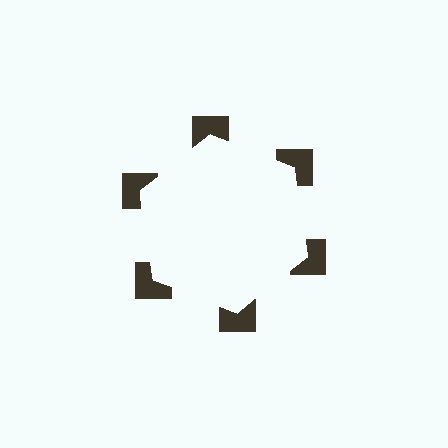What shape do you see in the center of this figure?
An illusory hexagon — its edges are inferred from the aligned wedge cuts in the notched squares, not physically drawn.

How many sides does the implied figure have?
6 sides.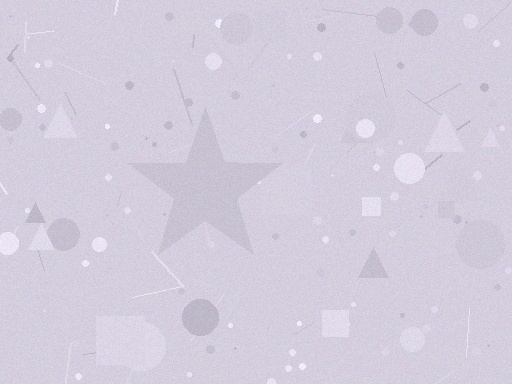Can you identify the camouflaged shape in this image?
The camouflaged shape is a star.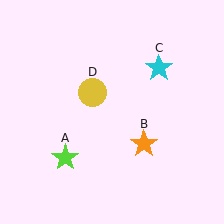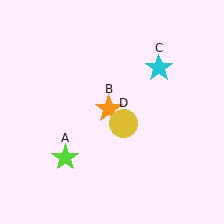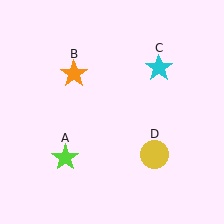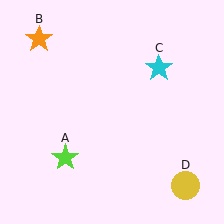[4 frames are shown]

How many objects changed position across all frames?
2 objects changed position: orange star (object B), yellow circle (object D).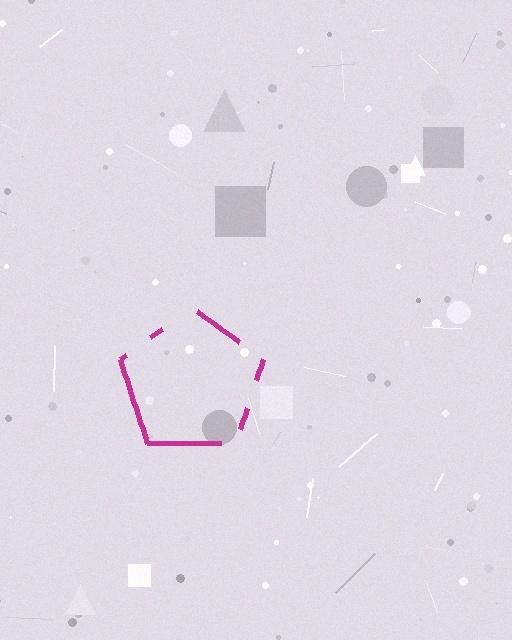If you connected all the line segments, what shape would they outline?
They would outline a pentagon.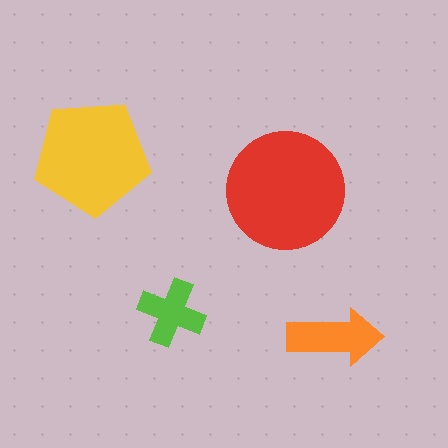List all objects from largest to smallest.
The red circle, the yellow pentagon, the orange arrow, the lime cross.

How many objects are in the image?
There are 4 objects in the image.